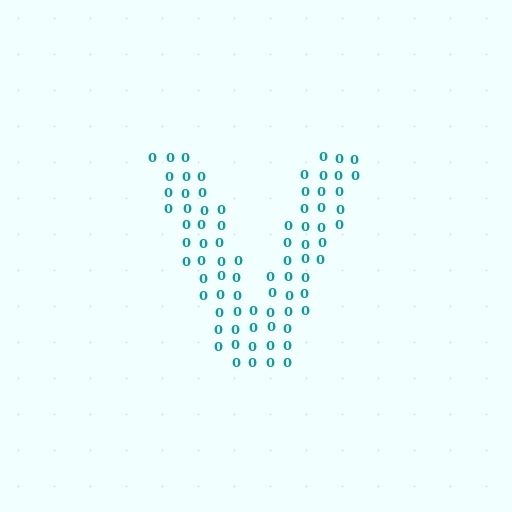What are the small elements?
The small elements are digit 0's.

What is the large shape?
The large shape is the letter V.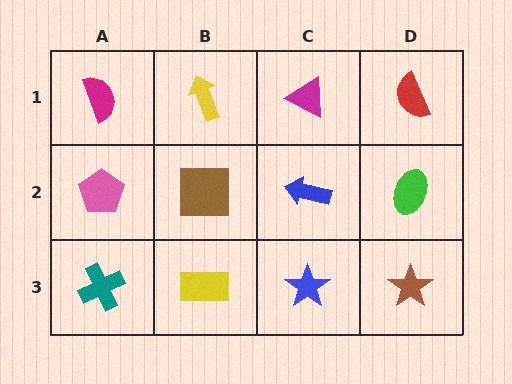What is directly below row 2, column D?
A brown star.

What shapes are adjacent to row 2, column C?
A magenta triangle (row 1, column C), a blue star (row 3, column C), a brown square (row 2, column B), a green ellipse (row 2, column D).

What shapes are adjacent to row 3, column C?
A blue arrow (row 2, column C), a yellow rectangle (row 3, column B), a brown star (row 3, column D).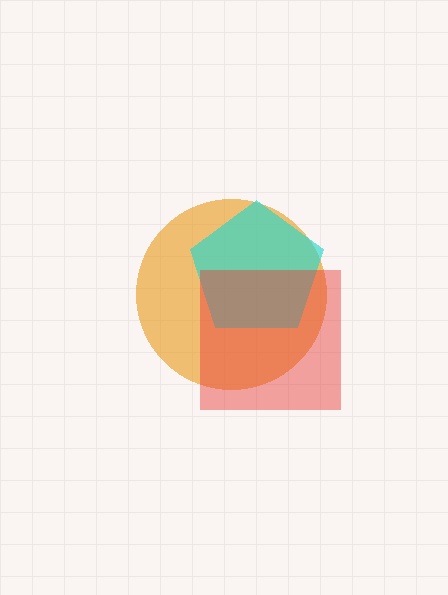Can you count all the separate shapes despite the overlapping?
Yes, there are 3 separate shapes.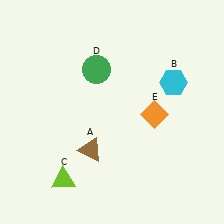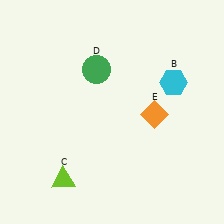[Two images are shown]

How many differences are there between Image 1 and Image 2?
There is 1 difference between the two images.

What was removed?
The brown triangle (A) was removed in Image 2.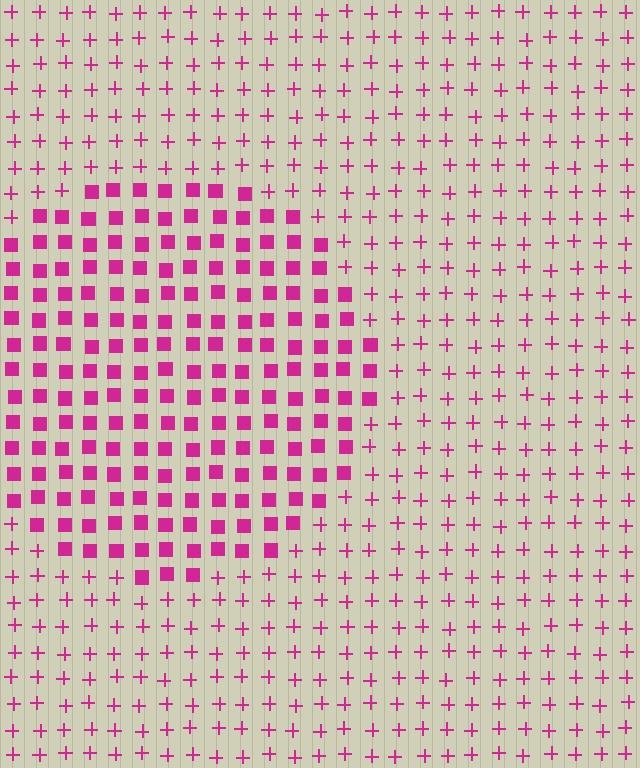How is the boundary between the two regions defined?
The boundary is defined by a change in element shape: squares inside vs. plus signs outside. All elements share the same color and spacing.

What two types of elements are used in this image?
The image uses squares inside the circle region and plus signs outside it.